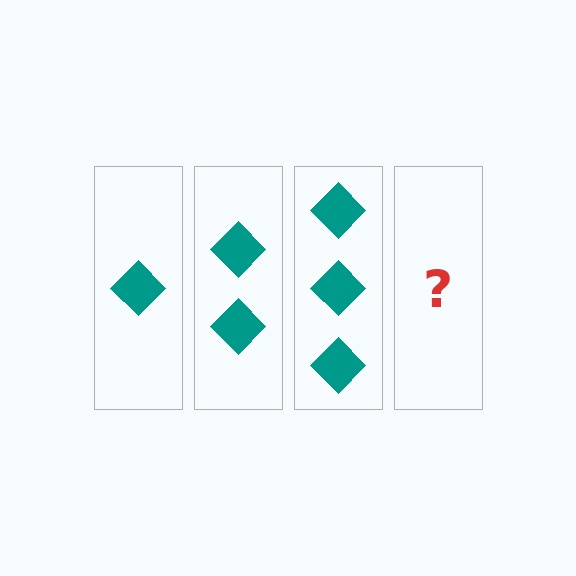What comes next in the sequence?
The next element should be 4 diamonds.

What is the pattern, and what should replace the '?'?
The pattern is that each step adds one more diamond. The '?' should be 4 diamonds.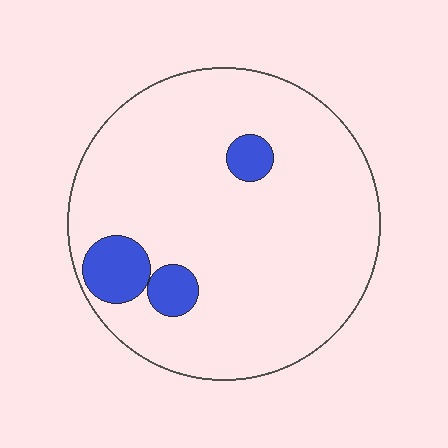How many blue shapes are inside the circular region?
3.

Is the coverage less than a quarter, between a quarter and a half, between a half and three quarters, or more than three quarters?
Less than a quarter.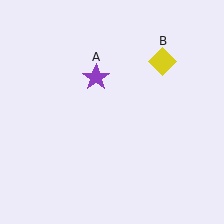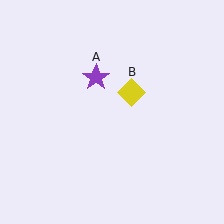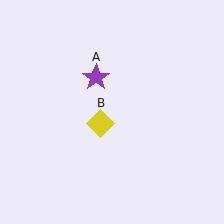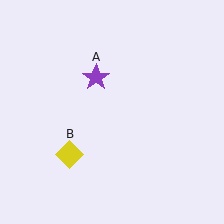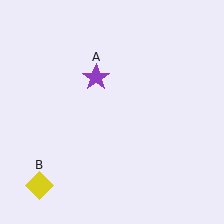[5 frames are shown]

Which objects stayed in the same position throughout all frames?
Purple star (object A) remained stationary.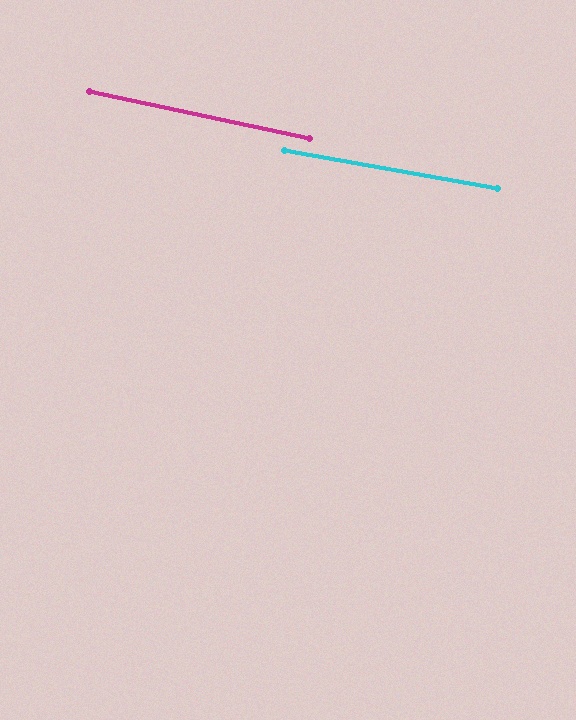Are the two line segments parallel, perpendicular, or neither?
Parallel — their directions differ by only 1.8°.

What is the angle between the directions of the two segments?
Approximately 2 degrees.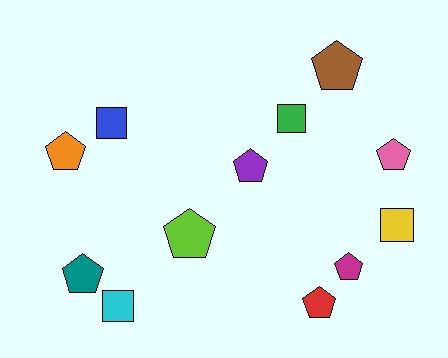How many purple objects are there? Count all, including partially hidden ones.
There is 1 purple object.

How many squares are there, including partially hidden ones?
There are 4 squares.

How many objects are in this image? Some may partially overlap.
There are 12 objects.